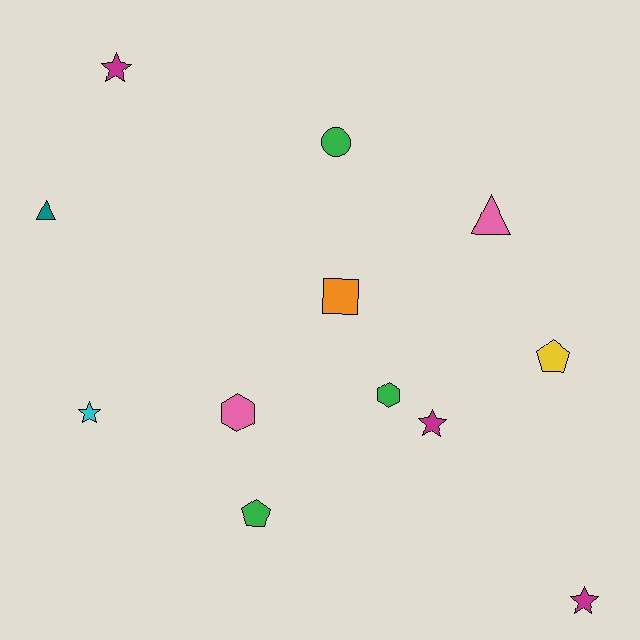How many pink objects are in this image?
There are 2 pink objects.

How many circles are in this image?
There is 1 circle.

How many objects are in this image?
There are 12 objects.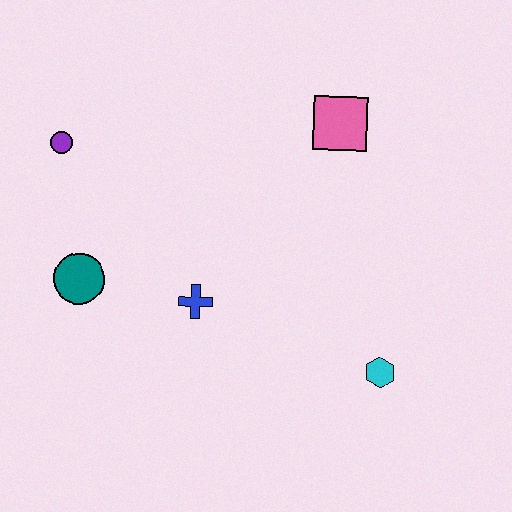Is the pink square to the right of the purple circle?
Yes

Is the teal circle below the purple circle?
Yes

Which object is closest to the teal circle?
The blue cross is closest to the teal circle.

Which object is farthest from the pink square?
The teal circle is farthest from the pink square.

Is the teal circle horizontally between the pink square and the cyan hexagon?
No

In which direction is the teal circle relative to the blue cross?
The teal circle is to the left of the blue cross.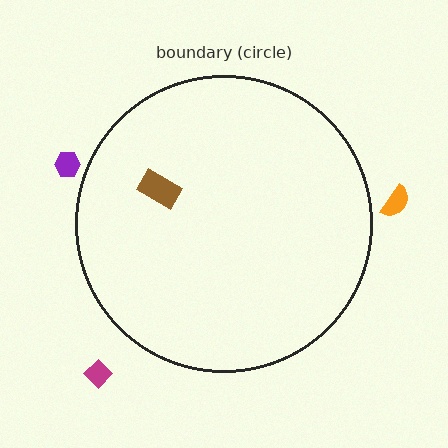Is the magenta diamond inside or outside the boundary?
Outside.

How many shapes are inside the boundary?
1 inside, 3 outside.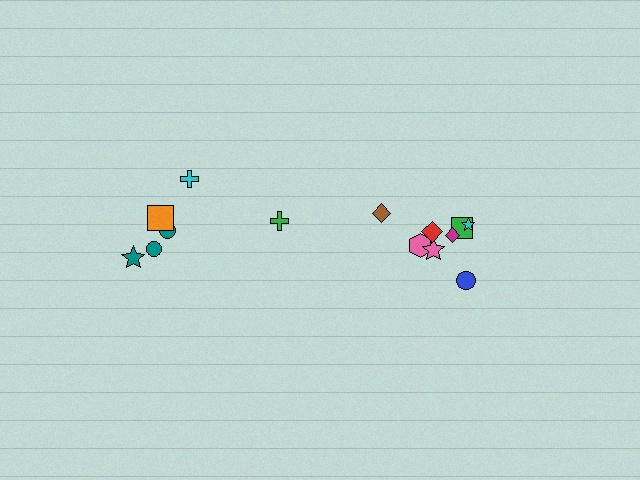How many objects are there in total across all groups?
There are 14 objects.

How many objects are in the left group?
There are 6 objects.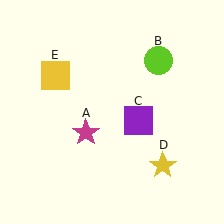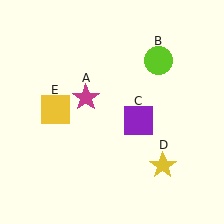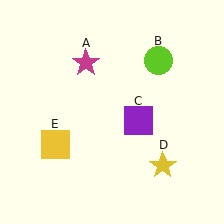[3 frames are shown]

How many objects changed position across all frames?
2 objects changed position: magenta star (object A), yellow square (object E).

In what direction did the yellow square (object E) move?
The yellow square (object E) moved down.